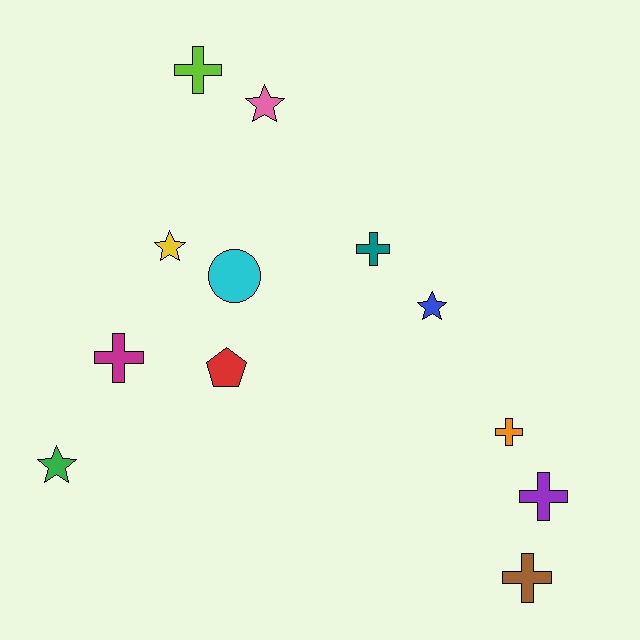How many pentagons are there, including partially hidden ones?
There is 1 pentagon.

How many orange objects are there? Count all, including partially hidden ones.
There is 1 orange object.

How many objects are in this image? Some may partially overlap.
There are 12 objects.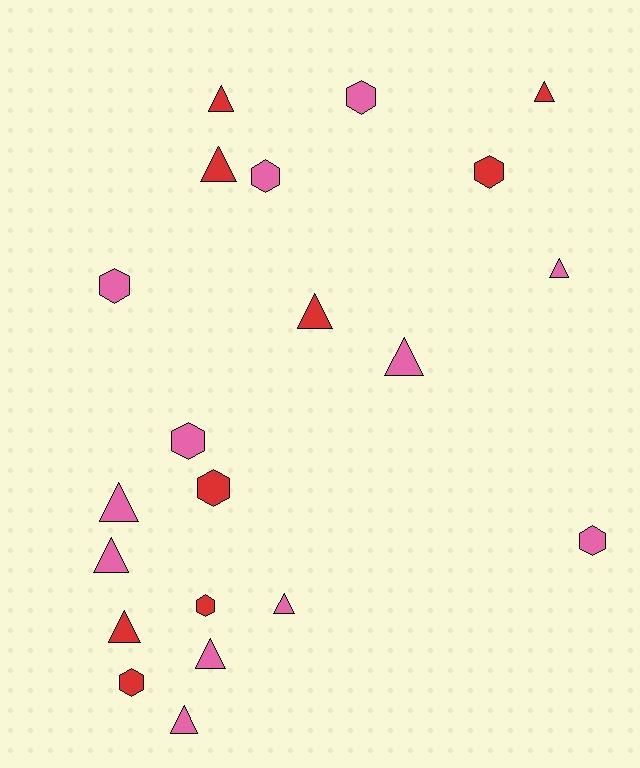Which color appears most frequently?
Pink, with 12 objects.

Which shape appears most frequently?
Triangle, with 12 objects.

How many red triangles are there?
There are 5 red triangles.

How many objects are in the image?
There are 21 objects.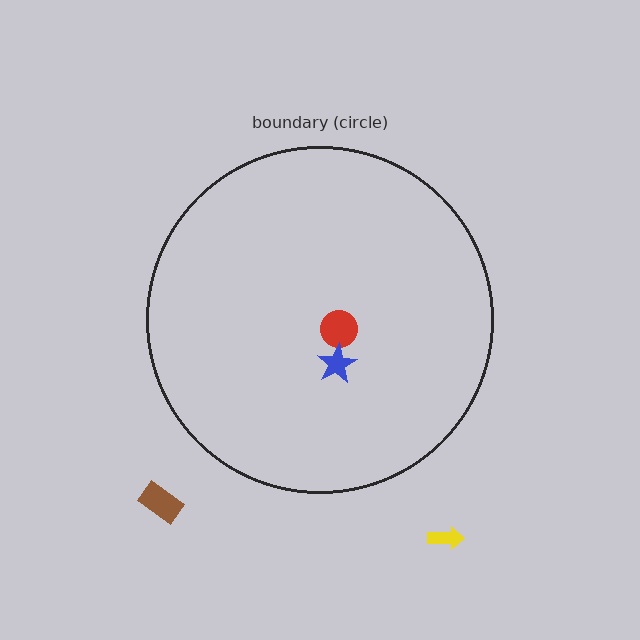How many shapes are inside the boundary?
2 inside, 2 outside.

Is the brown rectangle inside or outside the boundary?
Outside.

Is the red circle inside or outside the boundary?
Inside.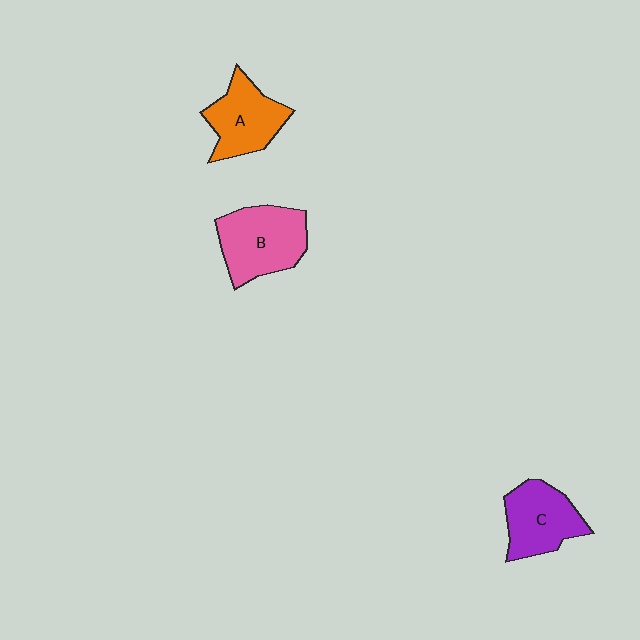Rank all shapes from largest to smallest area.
From largest to smallest: B (pink), C (purple), A (orange).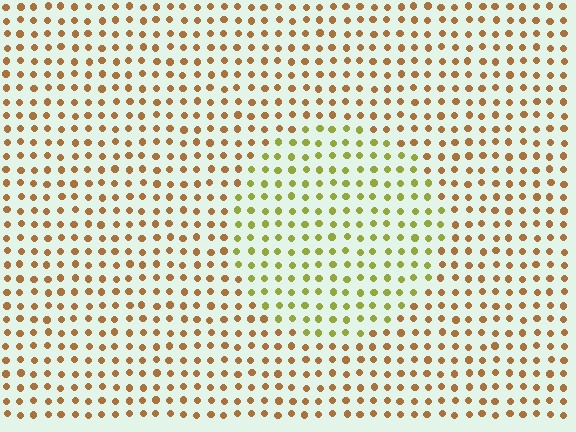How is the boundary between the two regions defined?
The boundary is defined purely by a slight shift in hue (about 43 degrees). Spacing, size, and orientation are identical on both sides.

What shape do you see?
I see a circle.